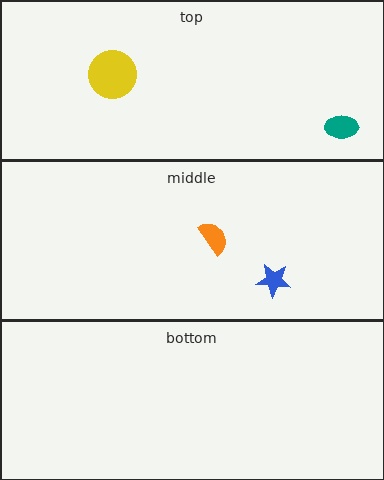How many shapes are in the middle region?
2.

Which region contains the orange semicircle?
The middle region.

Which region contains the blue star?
The middle region.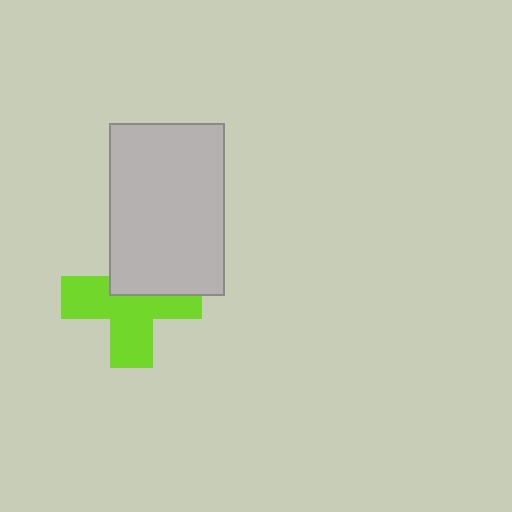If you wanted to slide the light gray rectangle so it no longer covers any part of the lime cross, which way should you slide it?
Slide it up — that is the most direct way to separate the two shapes.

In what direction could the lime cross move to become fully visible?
The lime cross could move down. That would shift it out from behind the light gray rectangle entirely.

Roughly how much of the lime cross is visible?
About half of it is visible (roughly 62%).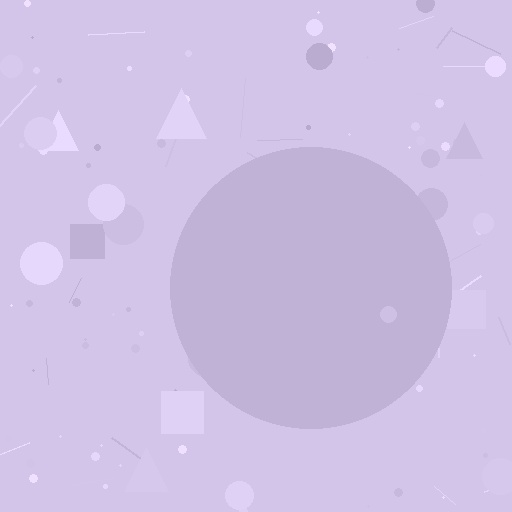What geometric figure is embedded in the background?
A circle is embedded in the background.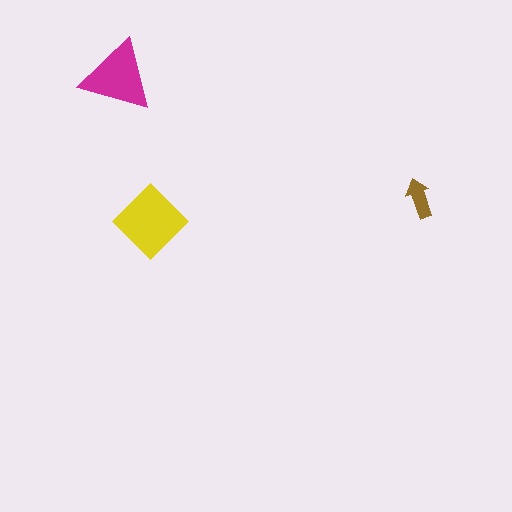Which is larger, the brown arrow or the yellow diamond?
The yellow diamond.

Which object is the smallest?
The brown arrow.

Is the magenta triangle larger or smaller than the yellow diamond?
Smaller.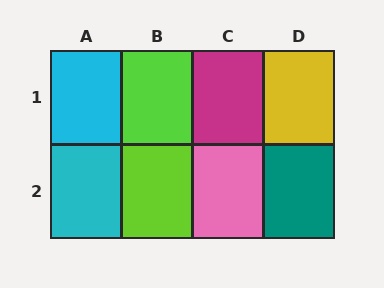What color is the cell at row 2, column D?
Teal.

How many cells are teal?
1 cell is teal.